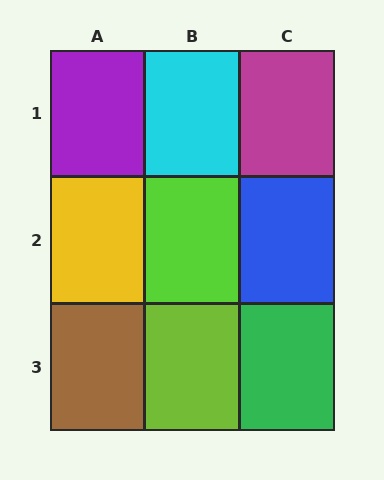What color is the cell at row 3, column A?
Brown.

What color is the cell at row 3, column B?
Lime.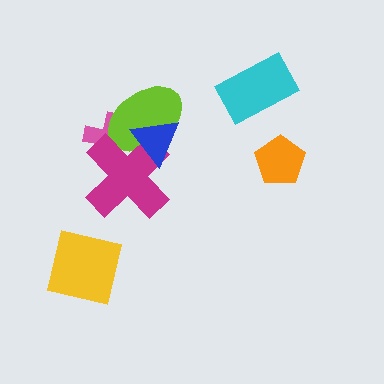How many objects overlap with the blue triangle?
3 objects overlap with the blue triangle.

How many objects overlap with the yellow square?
0 objects overlap with the yellow square.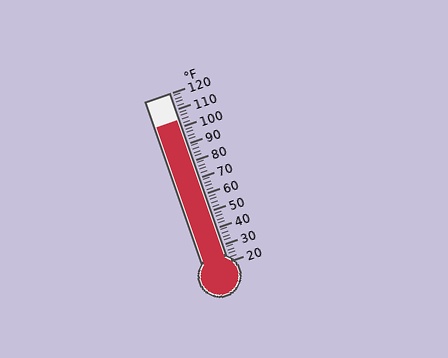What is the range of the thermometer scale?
The thermometer scale ranges from 20°F to 120°F.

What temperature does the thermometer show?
The thermometer shows approximately 104°F.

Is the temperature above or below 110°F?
The temperature is below 110°F.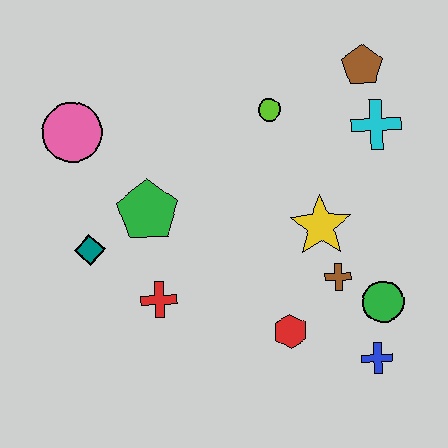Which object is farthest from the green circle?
The pink circle is farthest from the green circle.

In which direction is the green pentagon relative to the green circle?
The green pentagon is to the left of the green circle.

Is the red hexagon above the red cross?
No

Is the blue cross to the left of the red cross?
No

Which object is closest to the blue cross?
The green circle is closest to the blue cross.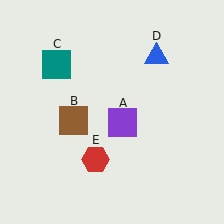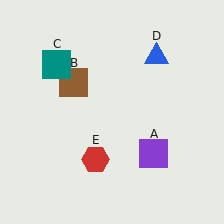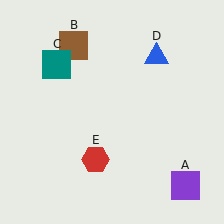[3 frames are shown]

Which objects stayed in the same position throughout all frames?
Teal square (object C) and blue triangle (object D) and red hexagon (object E) remained stationary.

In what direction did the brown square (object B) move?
The brown square (object B) moved up.